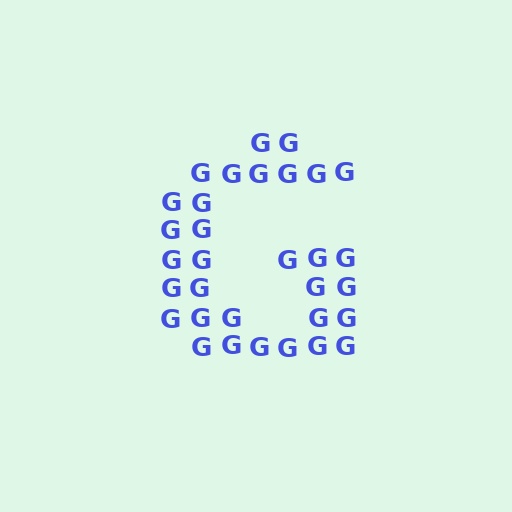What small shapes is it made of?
It is made of small letter G's.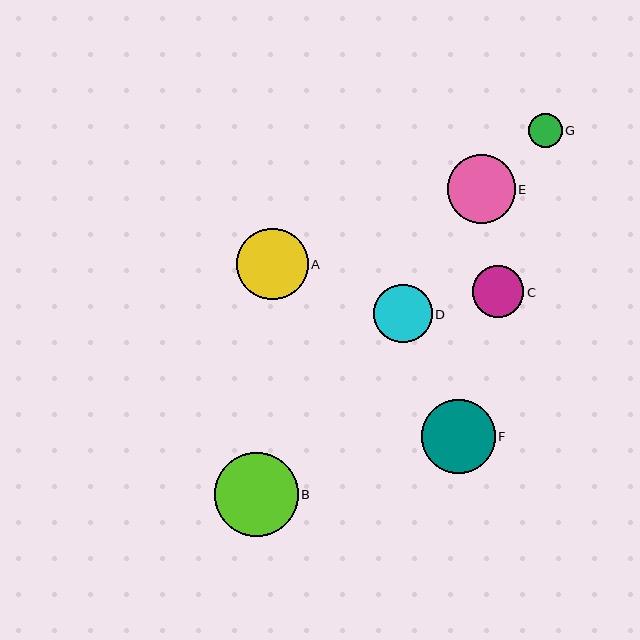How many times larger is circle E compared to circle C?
Circle E is approximately 1.3 times the size of circle C.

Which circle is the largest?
Circle B is the largest with a size of approximately 84 pixels.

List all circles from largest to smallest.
From largest to smallest: B, F, A, E, D, C, G.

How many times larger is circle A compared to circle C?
Circle A is approximately 1.4 times the size of circle C.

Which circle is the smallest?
Circle G is the smallest with a size of approximately 34 pixels.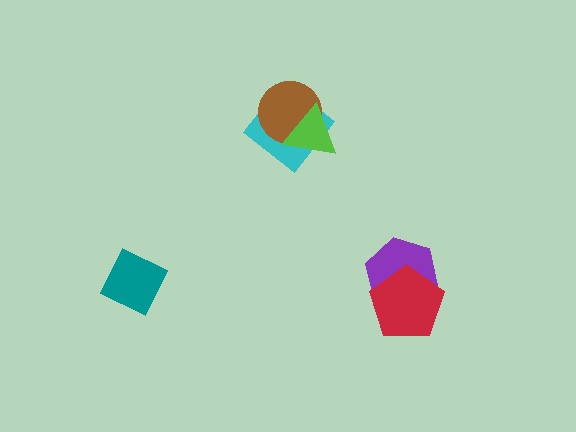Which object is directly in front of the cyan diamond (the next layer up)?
The brown circle is directly in front of the cyan diamond.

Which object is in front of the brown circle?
The lime triangle is in front of the brown circle.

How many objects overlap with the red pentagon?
1 object overlaps with the red pentagon.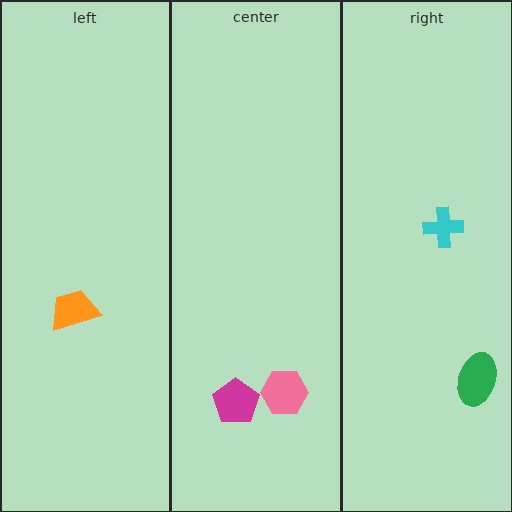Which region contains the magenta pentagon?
The center region.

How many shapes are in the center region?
2.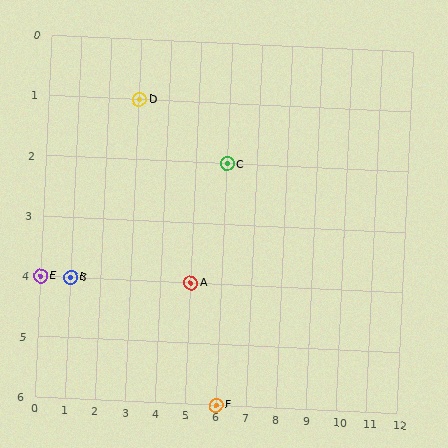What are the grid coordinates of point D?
Point D is at grid coordinates (3, 1).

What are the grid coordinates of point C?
Point C is at grid coordinates (6, 2).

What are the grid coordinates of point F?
Point F is at grid coordinates (6, 6).